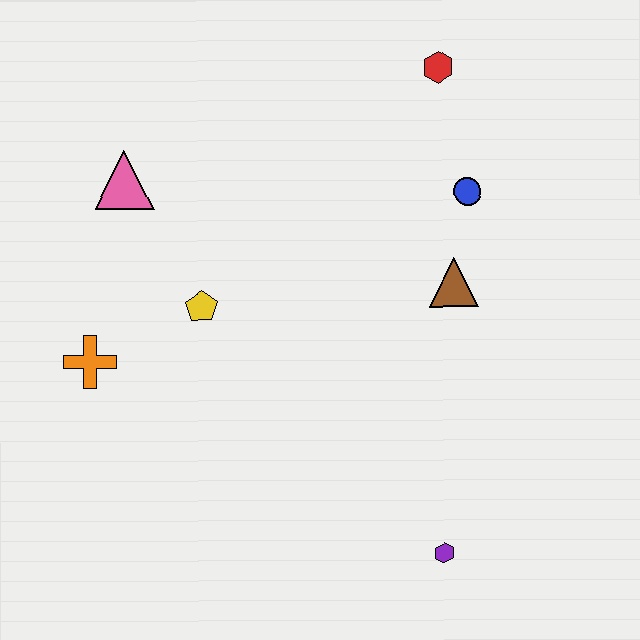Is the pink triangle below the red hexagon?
Yes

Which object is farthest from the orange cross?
The red hexagon is farthest from the orange cross.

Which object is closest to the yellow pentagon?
The orange cross is closest to the yellow pentagon.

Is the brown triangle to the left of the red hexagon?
No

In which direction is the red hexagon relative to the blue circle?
The red hexagon is above the blue circle.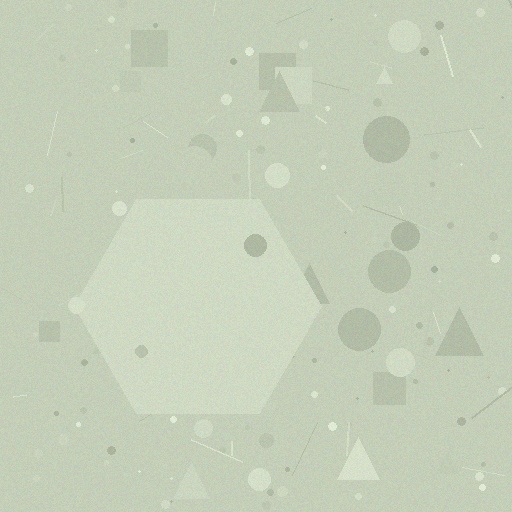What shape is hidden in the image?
A hexagon is hidden in the image.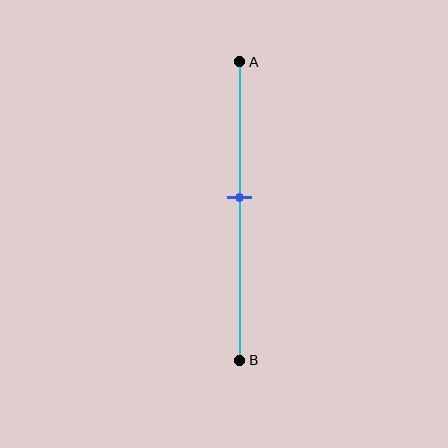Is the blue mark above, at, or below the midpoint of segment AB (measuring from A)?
The blue mark is above the midpoint of segment AB.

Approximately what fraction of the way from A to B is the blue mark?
The blue mark is approximately 45% of the way from A to B.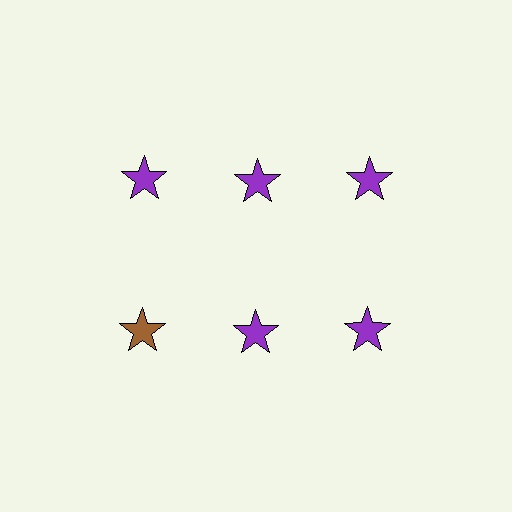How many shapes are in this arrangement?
There are 6 shapes arranged in a grid pattern.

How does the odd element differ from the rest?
It has a different color: brown instead of purple.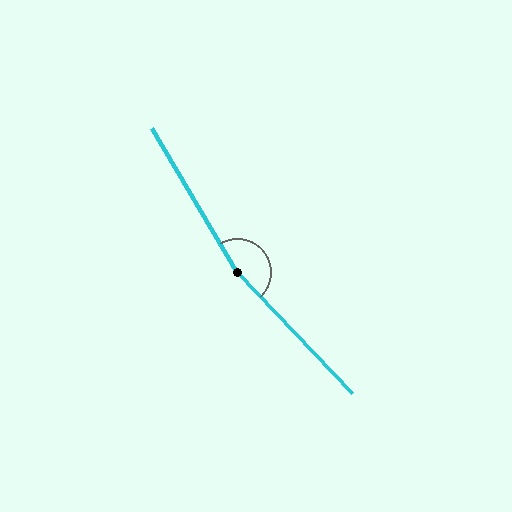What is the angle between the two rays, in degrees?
Approximately 167 degrees.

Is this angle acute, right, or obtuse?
It is obtuse.